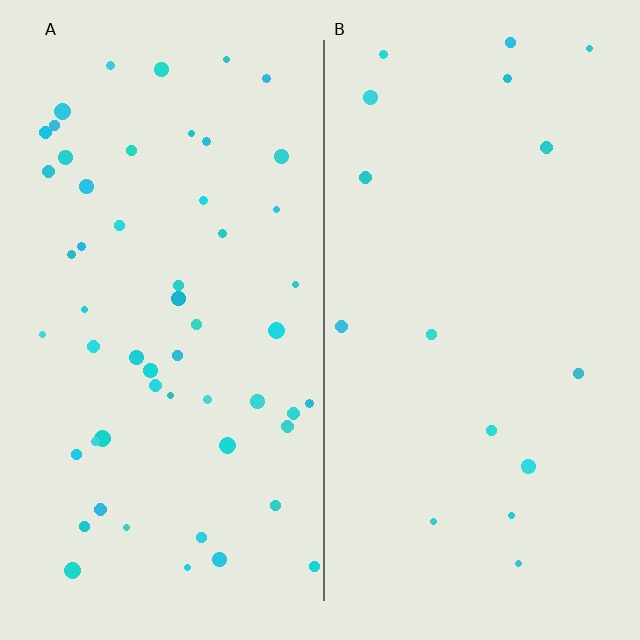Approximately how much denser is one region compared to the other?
Approximately 3.3× — region A over region B.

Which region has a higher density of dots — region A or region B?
A (the left).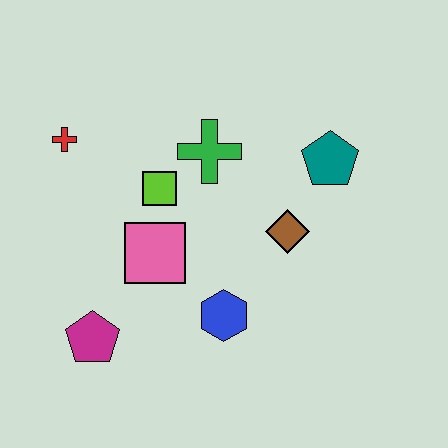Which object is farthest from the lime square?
The teal pentagon is farthest from the lime square.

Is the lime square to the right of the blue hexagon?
No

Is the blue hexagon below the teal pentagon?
Yes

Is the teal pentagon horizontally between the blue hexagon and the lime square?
No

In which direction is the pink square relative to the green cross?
The pink square is below the green cross.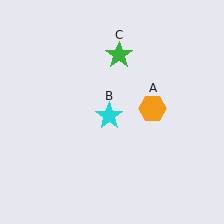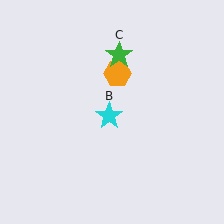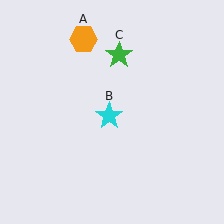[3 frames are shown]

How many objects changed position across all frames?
1 object changed position: orange hexagon (object A).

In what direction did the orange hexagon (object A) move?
The orange hexagon (object A) moved up and to the left.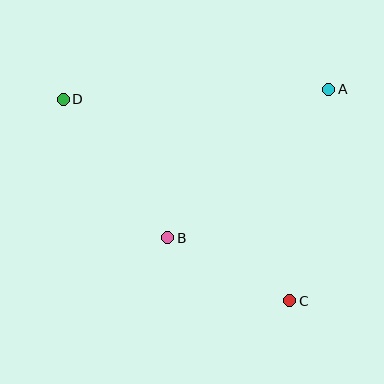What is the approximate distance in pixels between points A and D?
The distance between A and D is approximately 266 pixels.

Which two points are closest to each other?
Points B and C are closest to each other.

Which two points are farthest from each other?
Points C and D are farthest from each other.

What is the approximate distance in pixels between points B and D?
The distance between B and D is approximately 173 pixels.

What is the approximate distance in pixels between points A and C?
The distance between A and C is approximately 215 pixels.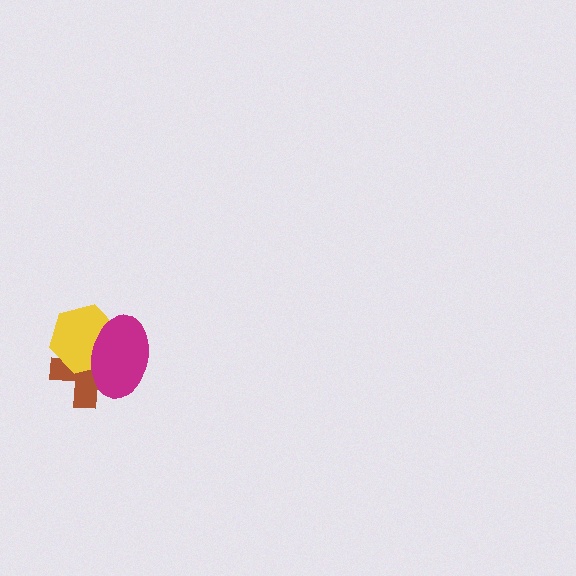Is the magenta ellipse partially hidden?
No, no other shape covers it.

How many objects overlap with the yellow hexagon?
2 objects overlap with the yellow hexagon.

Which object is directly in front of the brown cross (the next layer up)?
The yellow hexagon is directly in front of the brown cross.